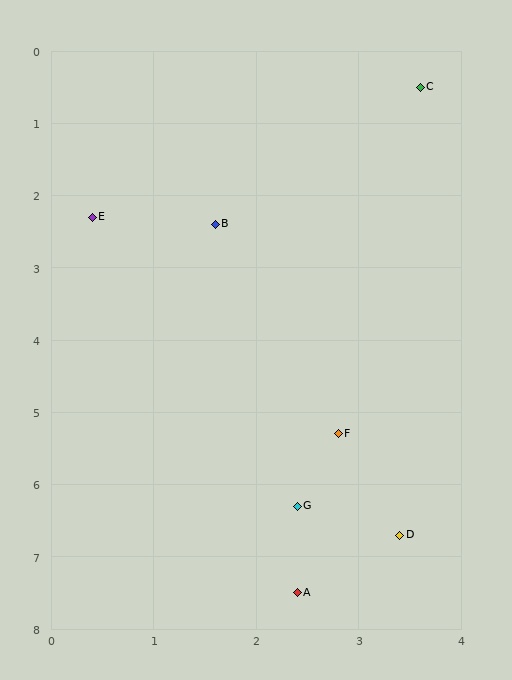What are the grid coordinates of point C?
Point C is at approximately (3.6, 0.5).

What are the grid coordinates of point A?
Point A is at approximately (2.4, 7.5).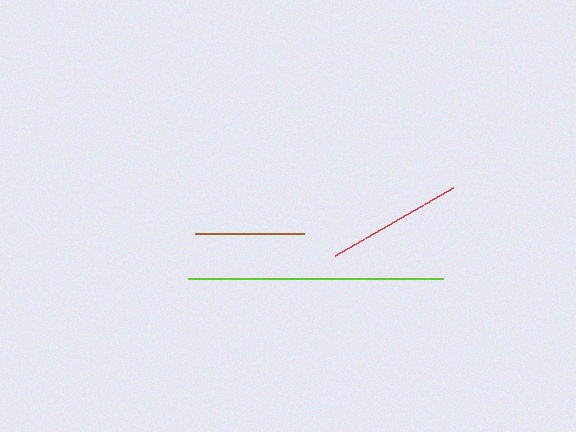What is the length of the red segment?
The red segment is approximately 136 pixels long.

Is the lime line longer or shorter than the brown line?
The lime line is longer than the brown line.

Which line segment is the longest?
The lime line is the longest at approximately 255 pixels.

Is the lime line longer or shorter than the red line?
The lime line is longer than the red line.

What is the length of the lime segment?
The lime segment is approximately 255 pixels long.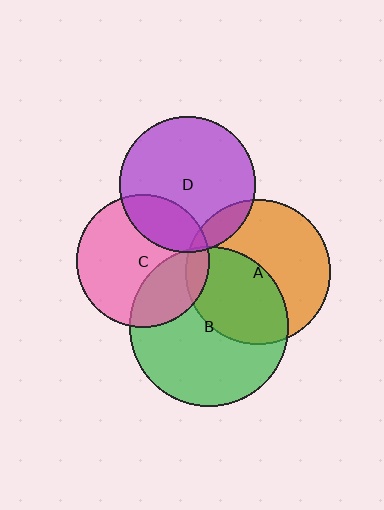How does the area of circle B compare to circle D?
Approximately 1.4 times.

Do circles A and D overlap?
Yes.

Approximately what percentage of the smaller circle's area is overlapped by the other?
Approximately 10%.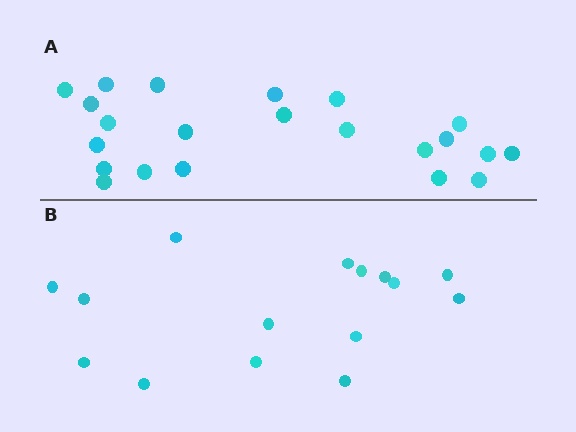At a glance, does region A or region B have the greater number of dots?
Region A (the top region) has more dots.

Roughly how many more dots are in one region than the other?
Region A has roughly 8 or so more dots than region B.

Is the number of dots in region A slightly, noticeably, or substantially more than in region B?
Region A has substantially more. The ratio is roughly 1.5 to 1.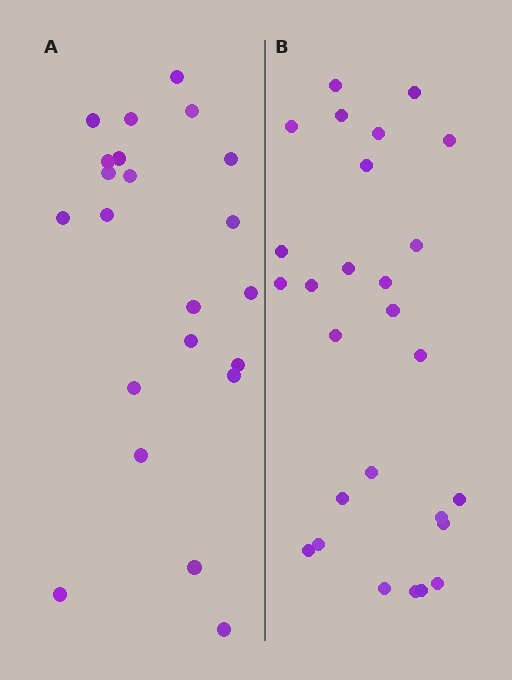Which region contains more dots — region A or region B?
Region B (the right region) has more dots.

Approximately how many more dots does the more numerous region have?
Region B has about 5 more dots than region A.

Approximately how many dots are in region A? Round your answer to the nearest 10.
About 20 dots. (The exact count is 22, which rounds to 20.)